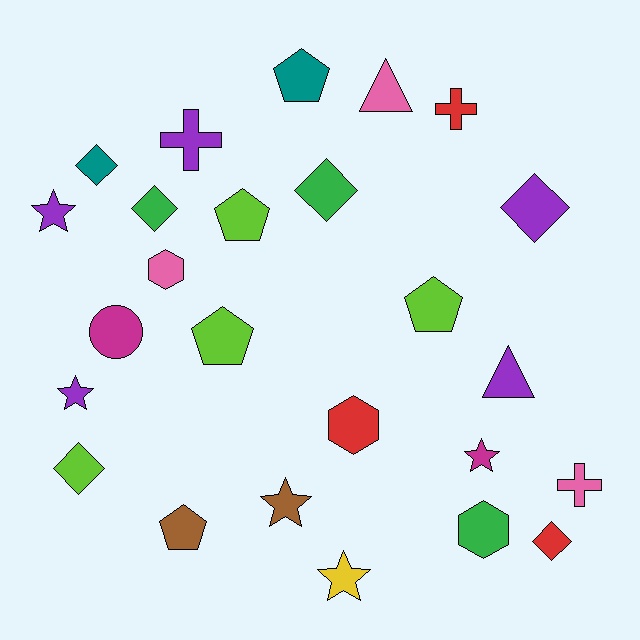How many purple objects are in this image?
There are 5 purple objects.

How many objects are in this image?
There are 25 objects.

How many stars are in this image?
There are 5 stars.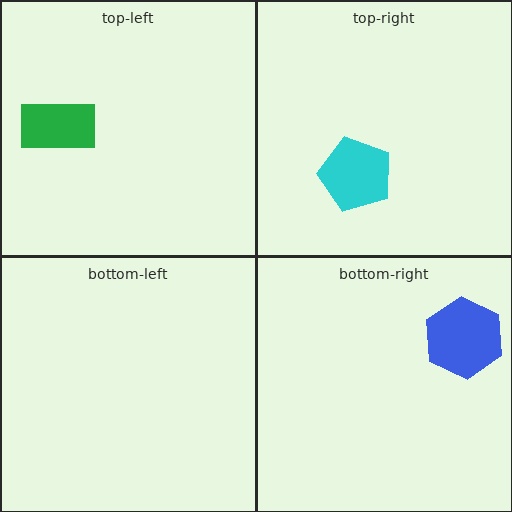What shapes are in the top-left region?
The green rectangle.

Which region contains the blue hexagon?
The bottom-right region.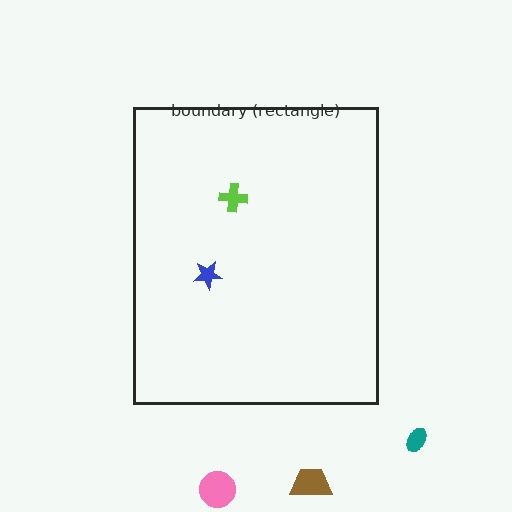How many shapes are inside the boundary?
2 inside, 3 outside.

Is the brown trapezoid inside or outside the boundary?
Outside.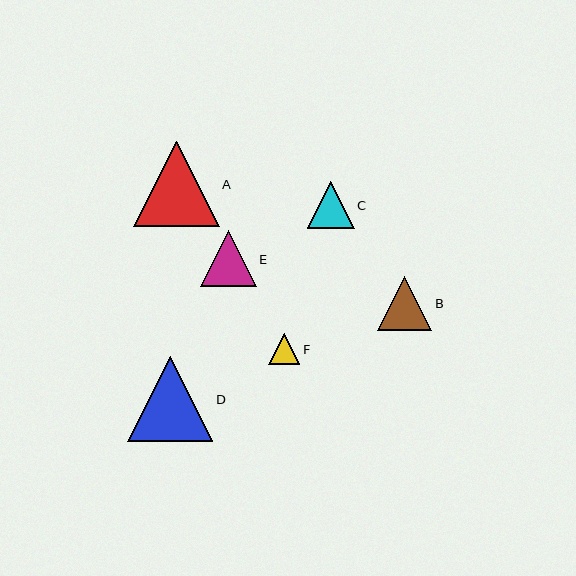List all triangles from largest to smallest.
From largest to smallest: A, D, E, B, C, F.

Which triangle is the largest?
Triangle A is the largest with a size of approximately 85 pixels.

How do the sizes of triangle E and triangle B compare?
Triangle E and triangle B are approximately the same size.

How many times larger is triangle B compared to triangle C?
Triangle B is approximately 1.2 times the size of triangle C.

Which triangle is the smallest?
Triangle F is the smallest with a size of approximately 31 pixels.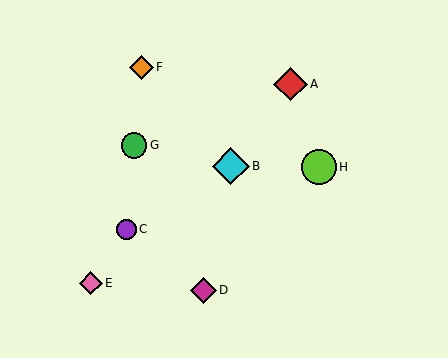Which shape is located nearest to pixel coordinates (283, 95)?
The red diamond (labeled A) at (290, 84) is nearest to that location.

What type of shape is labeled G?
Shape G is a green circle.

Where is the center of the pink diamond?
The center of the pink diamond is at (91, 283).